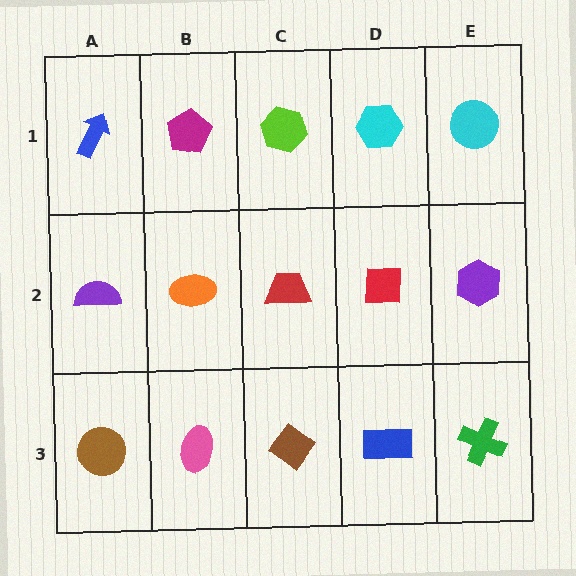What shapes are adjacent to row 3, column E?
A purple hexagon (row 2, column E), a blue rectangle (row 3, column D).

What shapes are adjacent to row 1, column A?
A purple semicircle (row 2, column A), a magenta pentagon (row 1, column B).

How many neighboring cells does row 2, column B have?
4.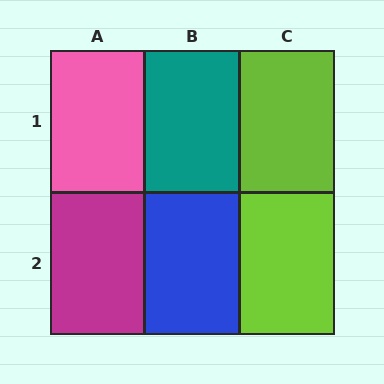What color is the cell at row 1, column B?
Teal.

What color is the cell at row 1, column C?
Lime.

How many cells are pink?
1 cell is pink.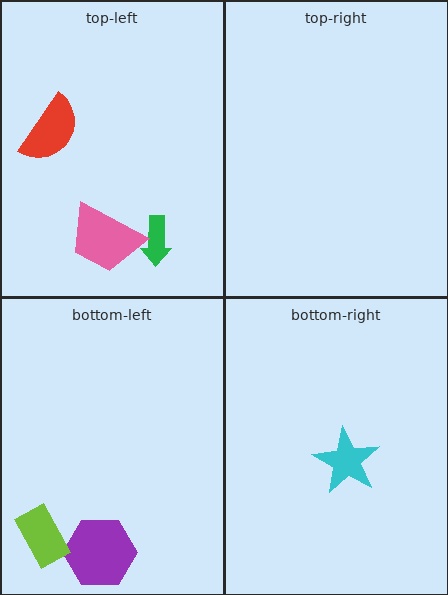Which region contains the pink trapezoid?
The top-left region.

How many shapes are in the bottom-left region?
2.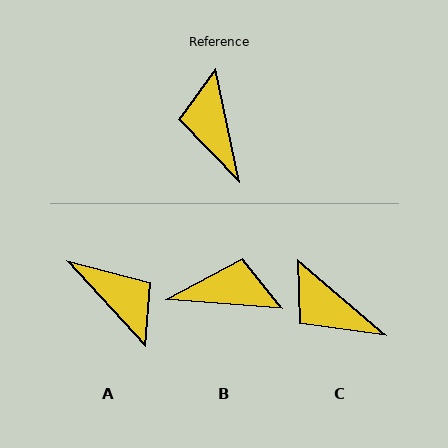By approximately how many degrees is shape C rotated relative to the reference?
Approximately 38 degrees counter-clockwise.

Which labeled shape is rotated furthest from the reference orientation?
A, about 149 degrees away.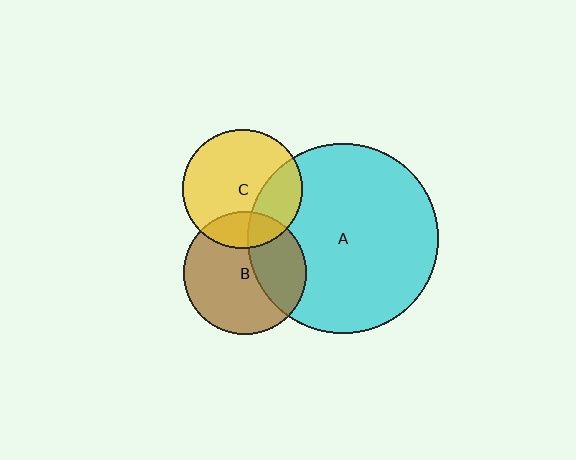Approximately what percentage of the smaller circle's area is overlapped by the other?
Approximately 35%.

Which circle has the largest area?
Circle A (cyan).